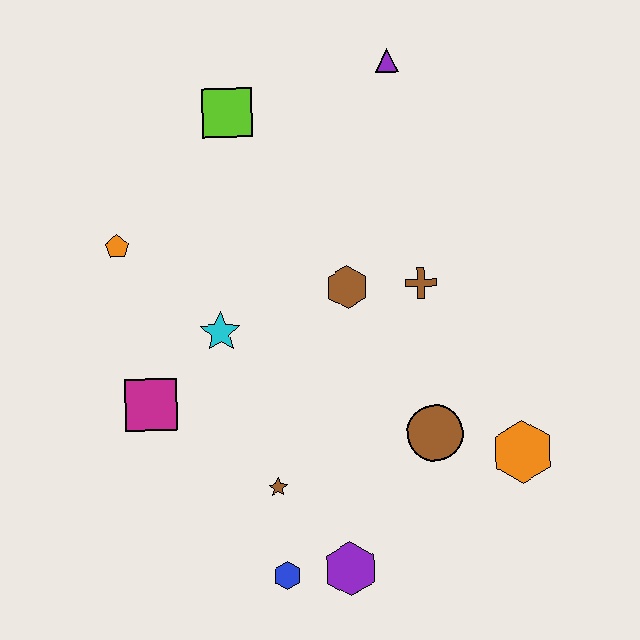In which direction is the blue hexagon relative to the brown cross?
The blue hexagon is below the brown cross.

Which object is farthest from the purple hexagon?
The purple triangle is farthest from the purple hexagon.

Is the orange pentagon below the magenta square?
No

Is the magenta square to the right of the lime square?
No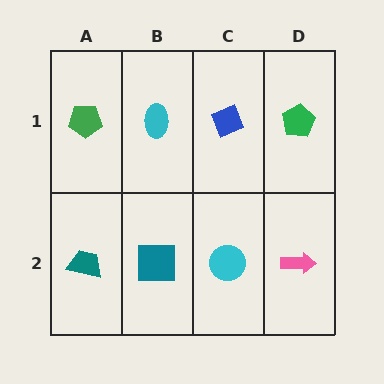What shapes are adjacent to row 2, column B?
A cyan ellipse (row 1, column B), a teal trapezoid (row 2, column A), a cyan circle (row 2, column C).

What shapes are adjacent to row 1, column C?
A cyan circle (row 2, column C), a cyan ellipse (row 1, column B), a green pentagon (row 1, column D).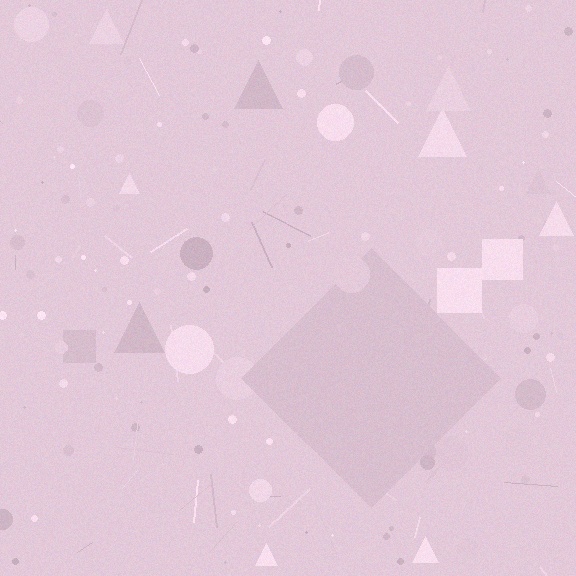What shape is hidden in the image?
A diamond is hidden in the image.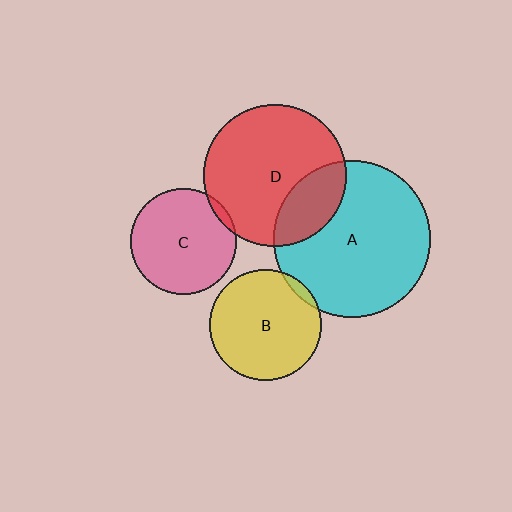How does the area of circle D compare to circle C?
Approximately 1.8 times.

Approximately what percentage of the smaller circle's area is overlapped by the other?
Approximately 25%.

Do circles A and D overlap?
Yes.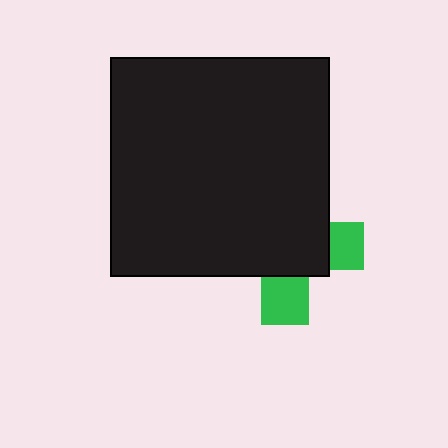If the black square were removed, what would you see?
You would see the complete green cross.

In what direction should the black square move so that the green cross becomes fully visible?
The black square should move toward the upper-left. That is the shortest direction to clear the overlap and leave the green cross fully visible.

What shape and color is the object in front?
The object in front is a black square.